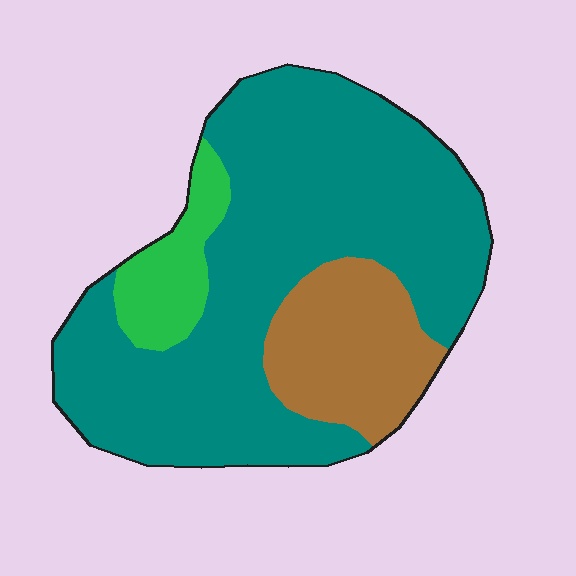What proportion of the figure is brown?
Brown takes up between a sixth and a third of the figure.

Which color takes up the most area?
Teal, at roughly 70%.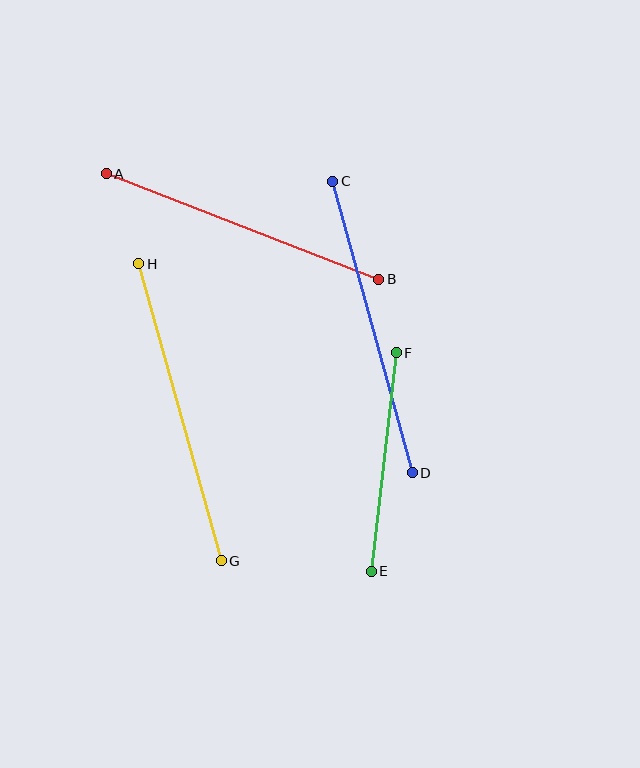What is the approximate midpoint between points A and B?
The midpoint is at approximately (242, 227) pixels.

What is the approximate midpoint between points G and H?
The midpoint is at approximately (180, 412) pixels.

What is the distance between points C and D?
The distance is approximately 302 pixels.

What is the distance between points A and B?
The distance is approximately 292 pixels.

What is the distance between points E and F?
The distance is approximately 220 pixels.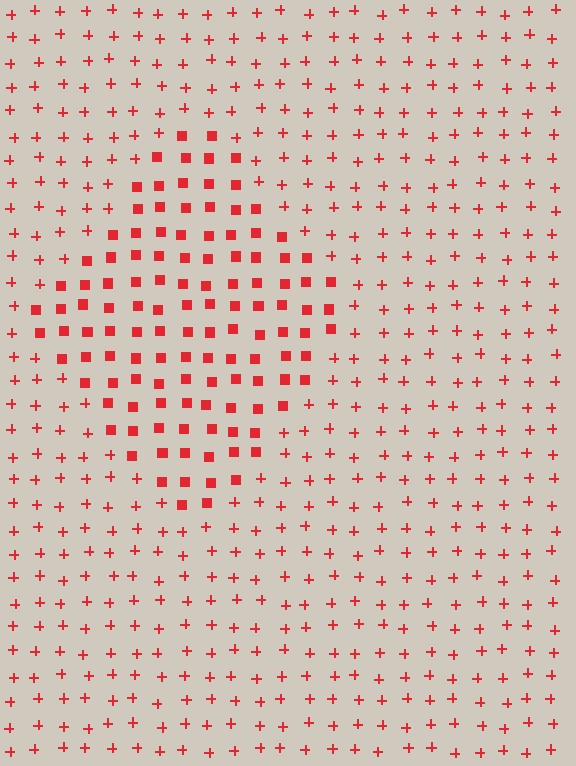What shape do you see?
I see a diamond.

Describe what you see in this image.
The image is filled with small red elements arranged in a uniform grid. A diamond-shaped region contains squares, while the surrounding area contains plus signs. The boundary is defined purely by the change in element shape.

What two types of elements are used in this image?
The image uses squares inside the diamond region and plus signs outside it.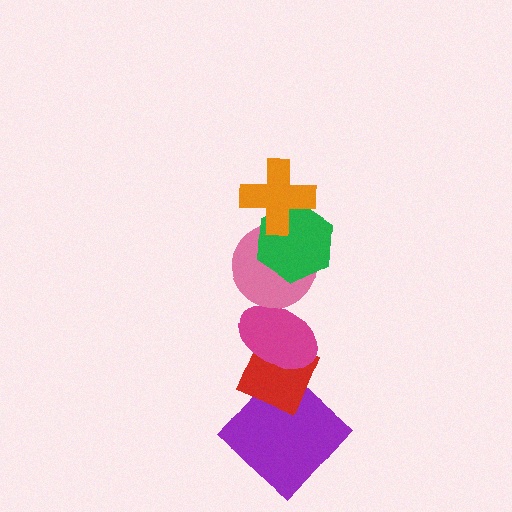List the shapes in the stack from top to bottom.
From top to bottom: the orange cross, the green hexagon, the pink circle, the magenta ellipse, the red diamond, the purple diamond.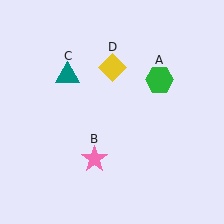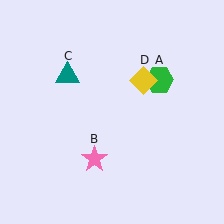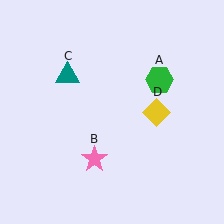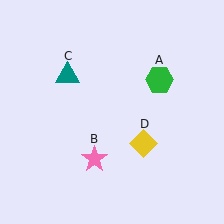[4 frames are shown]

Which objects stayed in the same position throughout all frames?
Green hexagon (object A) and pink star (object B) and teal triangle (object C) remained stationary.